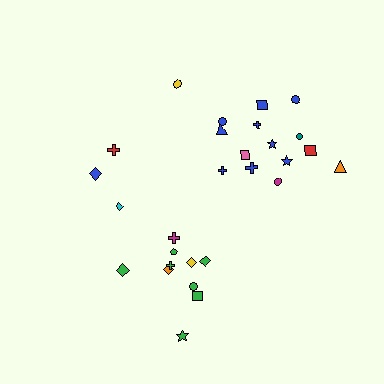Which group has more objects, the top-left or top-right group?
The top-right group.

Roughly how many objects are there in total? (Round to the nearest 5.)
Roughly 30 objects in total.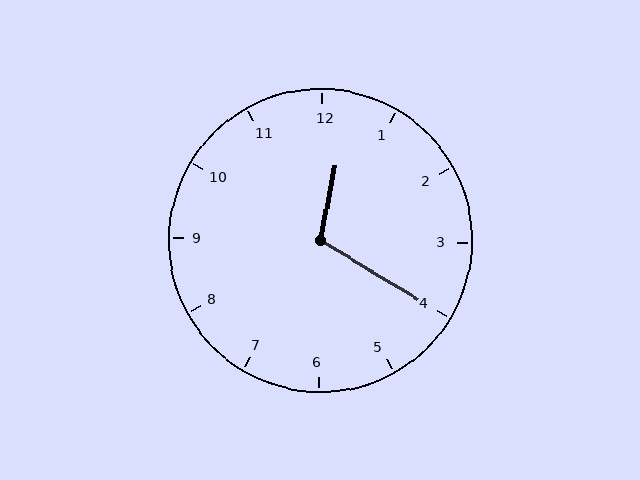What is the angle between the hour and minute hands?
Approximately 110 degrees.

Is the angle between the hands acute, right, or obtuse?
It is obtuse.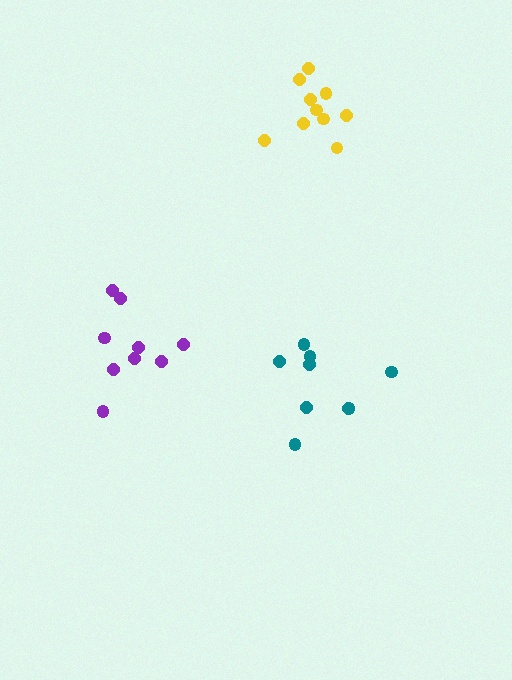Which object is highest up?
The yellow cluster is topmost.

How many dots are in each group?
Group 1: 10 dots, Group 2: 9 dots, Group 3: 9 dots (28 total).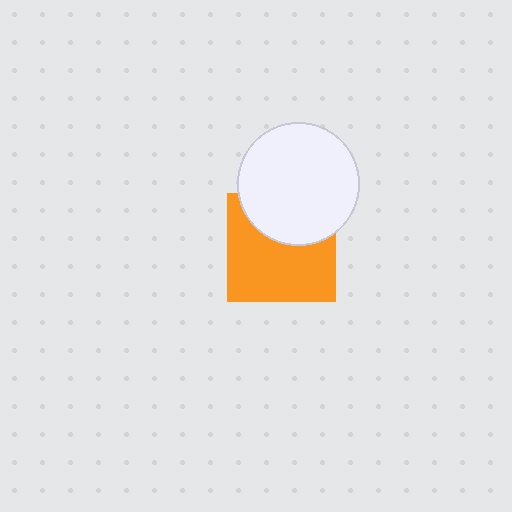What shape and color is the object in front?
The object in front is a white circle.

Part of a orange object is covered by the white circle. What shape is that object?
It is a square.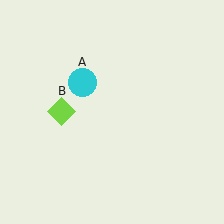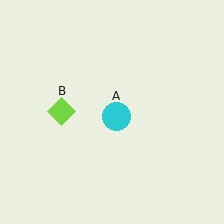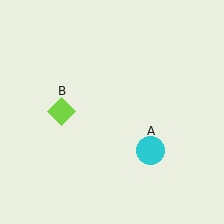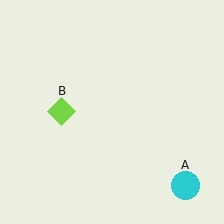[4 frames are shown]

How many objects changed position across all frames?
1 object changed position: cyan circle (object A).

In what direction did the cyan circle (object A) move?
The cyan circle (object A) moved down and to the right.